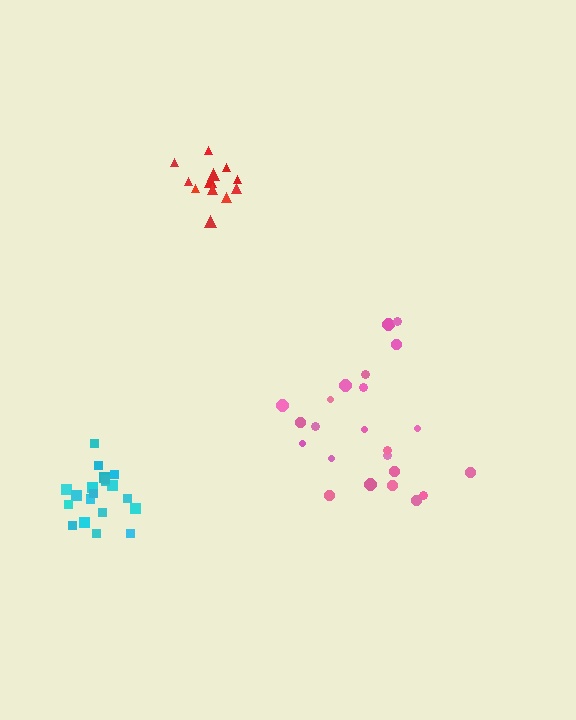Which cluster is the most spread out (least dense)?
Pink.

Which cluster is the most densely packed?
Cyan.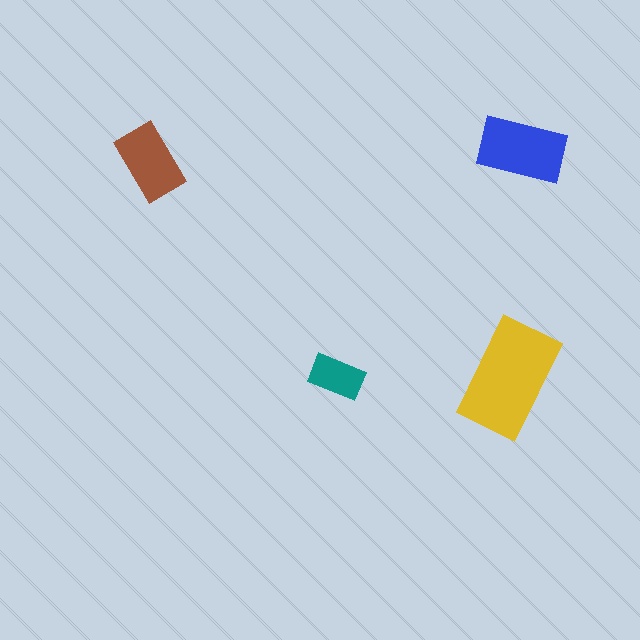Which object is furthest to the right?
The blue rectangle is rightmost.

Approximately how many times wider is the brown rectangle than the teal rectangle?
About 1.5 times wider.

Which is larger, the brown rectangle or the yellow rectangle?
The yellow one.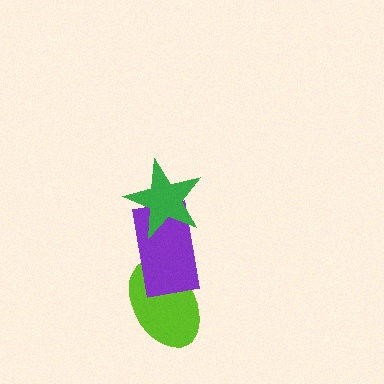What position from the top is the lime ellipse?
The lime ellipse is 3rd from the top.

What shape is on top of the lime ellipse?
The purple rectangle is on top of the lime ellipse.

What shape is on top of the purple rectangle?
The green star is on top of the purple rectangle.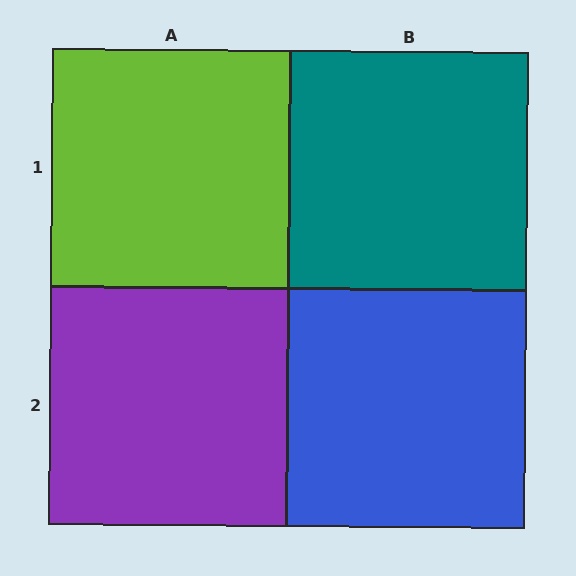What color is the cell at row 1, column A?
Lime.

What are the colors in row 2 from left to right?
Purple, blue.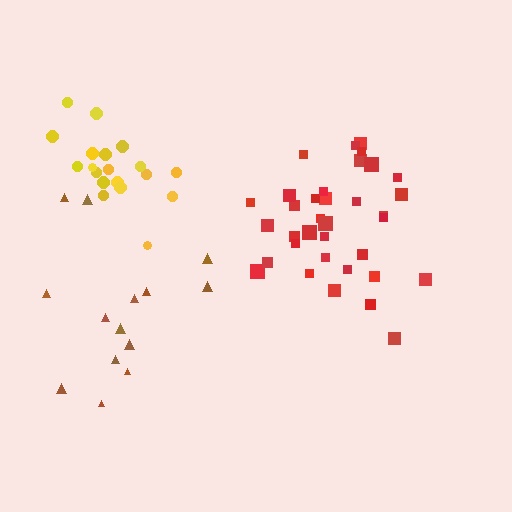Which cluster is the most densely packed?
Red.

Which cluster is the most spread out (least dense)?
Brown.